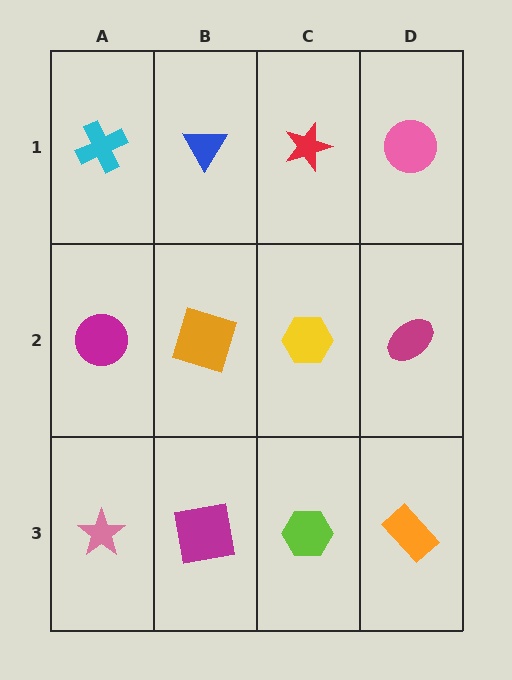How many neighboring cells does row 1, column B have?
3.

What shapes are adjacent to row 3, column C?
A yellow hexagon (row 2, column C), a magenta square (row 3, column B), an orange rectangle (row 3, column D).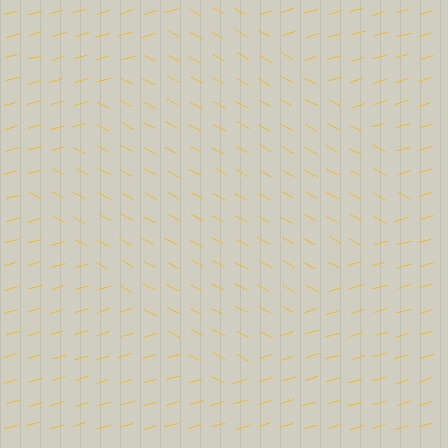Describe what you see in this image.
The image is filled with small yellow line segments. A diamond region in the image has lines oriented differently from the surrounding lines, creating a visible texture boundary.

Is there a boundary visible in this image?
Yes, there is a texture boundary formed by a change in line orientation.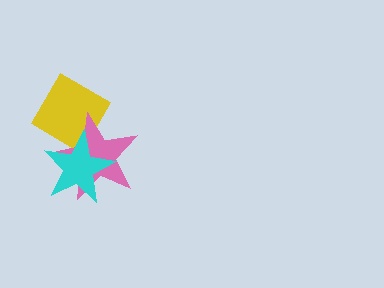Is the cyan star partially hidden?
No, no other shape covers it.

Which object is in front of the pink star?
The cyan star is in front of the pink star.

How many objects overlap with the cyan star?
2 objects overlap with the cyan star.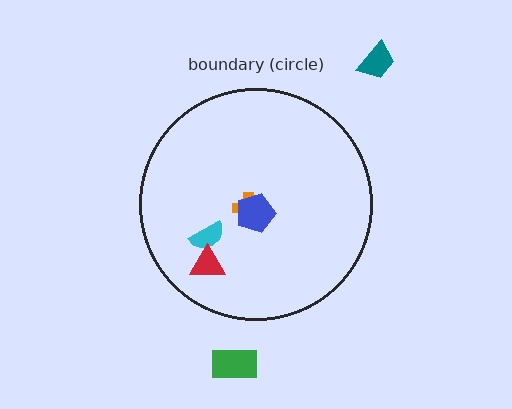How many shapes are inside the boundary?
4 inside, 2 outside.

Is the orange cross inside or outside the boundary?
Inside.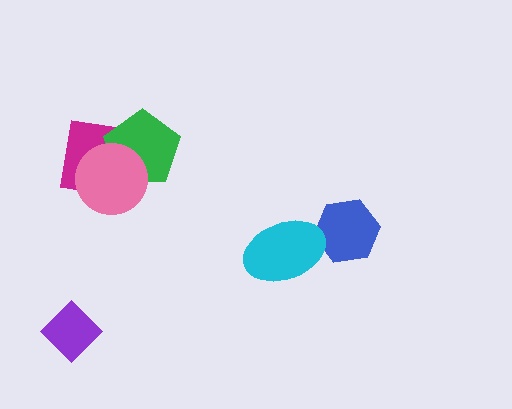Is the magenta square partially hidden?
Yes, it is partially covered by another shape.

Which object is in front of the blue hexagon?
The cyan ellipse is in front of the blue hexagon.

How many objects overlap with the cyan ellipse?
1 object overlaps with the cyan ellipse.